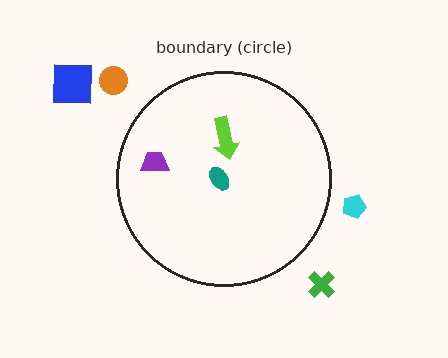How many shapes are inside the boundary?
3 inside, 4 outside.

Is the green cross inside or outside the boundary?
Outside.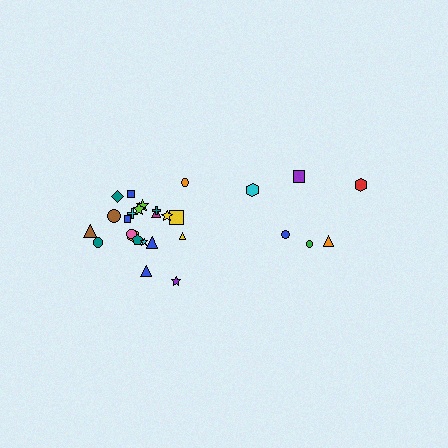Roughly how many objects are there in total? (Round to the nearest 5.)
Roughly 30 objects in total.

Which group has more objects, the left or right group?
The left group.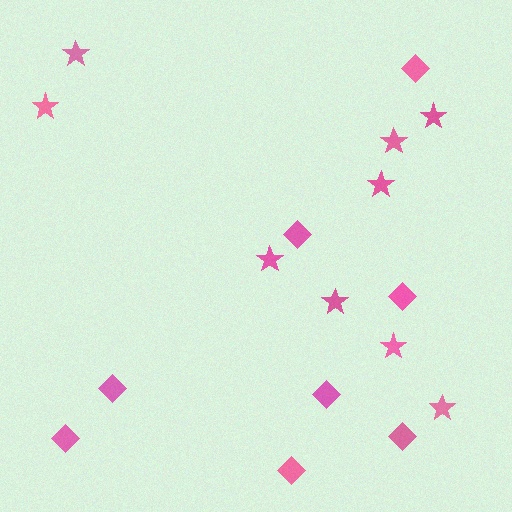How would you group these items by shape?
There are 2 groups: one group of diamonds (8) and one group of stars (9).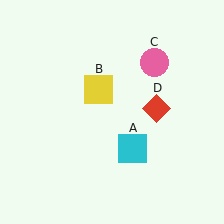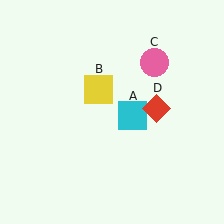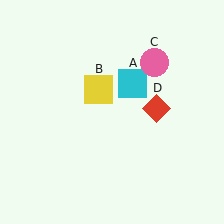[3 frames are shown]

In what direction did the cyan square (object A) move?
The cyan square (object A) moved up.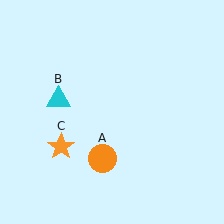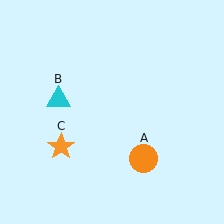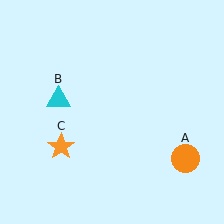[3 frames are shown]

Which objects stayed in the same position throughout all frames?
Cyan triangle (object B) and orange star (object C) remained stationary.